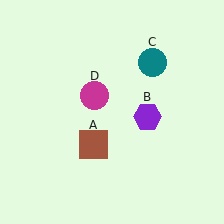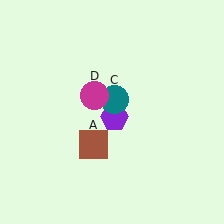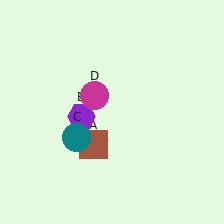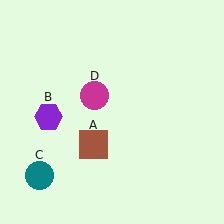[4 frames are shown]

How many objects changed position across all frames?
2 objects changed position: purple hexagon (object B), teal circle (object C).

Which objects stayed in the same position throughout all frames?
Brown square (object A) and magenta circle (object D) remained stationary.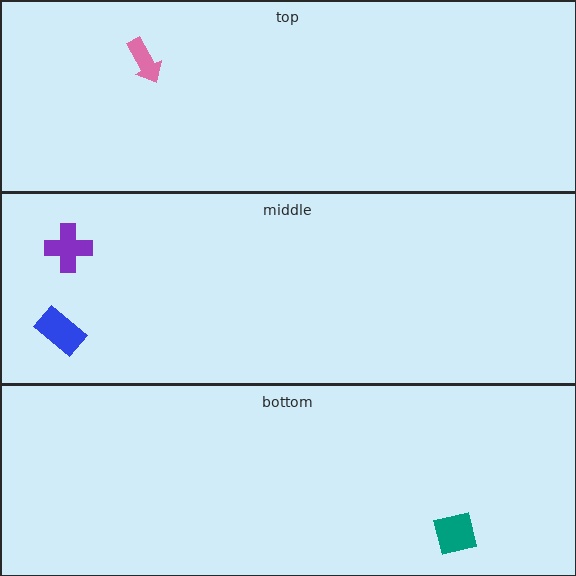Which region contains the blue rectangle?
The middle region.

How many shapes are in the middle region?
2.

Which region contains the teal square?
The bottom region.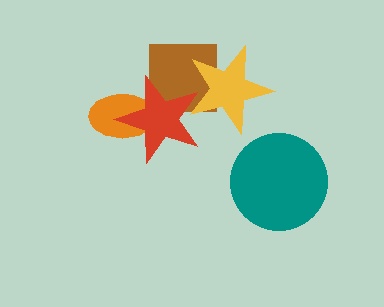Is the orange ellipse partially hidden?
Yes, it is partially covered by another shape.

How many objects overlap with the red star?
3 objects overlap with the red star.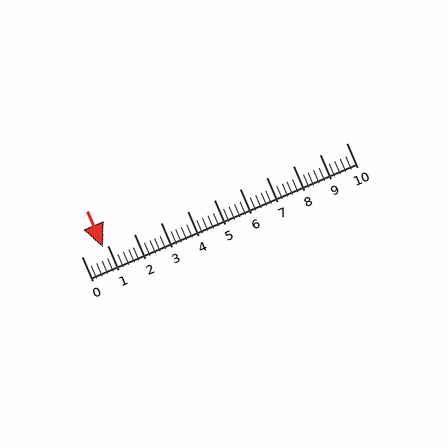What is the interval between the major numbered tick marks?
The major tick marks are spaced 1 units apart.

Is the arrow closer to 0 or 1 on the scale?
The arrow is closer to 1.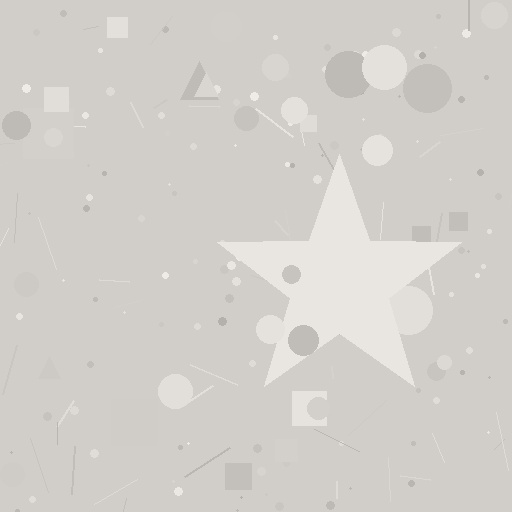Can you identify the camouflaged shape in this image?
The camouflaged shape is a star.